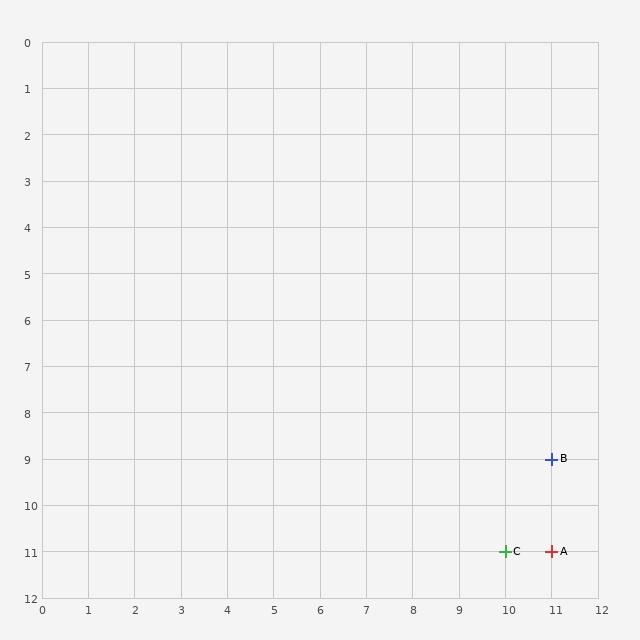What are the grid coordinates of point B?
Point B is at grid coordinates (11, 9).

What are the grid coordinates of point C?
Point C is at grid coordinates (10, 11).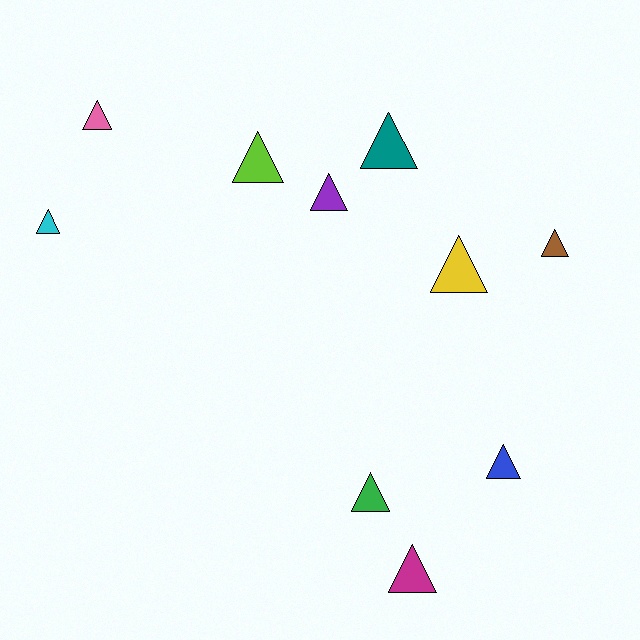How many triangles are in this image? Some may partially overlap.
There are 10 triangles.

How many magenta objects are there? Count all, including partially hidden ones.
There is 1 magenta object.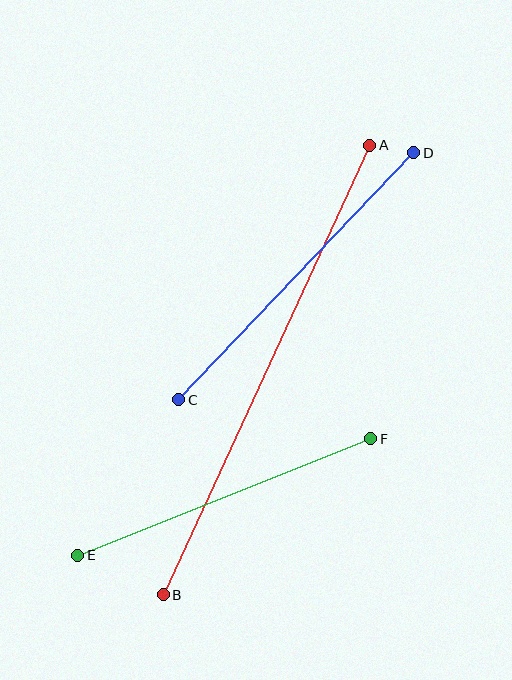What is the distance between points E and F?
The distance is approximately 315 pixels.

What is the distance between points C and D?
The distance is approximately 341 pixels.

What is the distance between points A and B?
The distance is approximately 495 pixels.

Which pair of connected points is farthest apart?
Points A and B are farthest apart.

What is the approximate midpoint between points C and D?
The midpoint is at approximately (296, 276) pixels.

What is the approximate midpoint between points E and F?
The midpoint is at approximately (224, 497) pixels.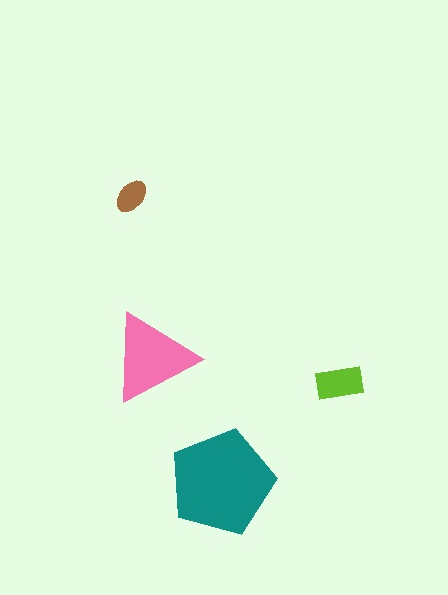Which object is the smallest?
The brown ellipse.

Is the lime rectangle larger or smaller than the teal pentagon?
Smaller.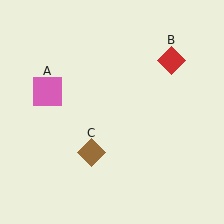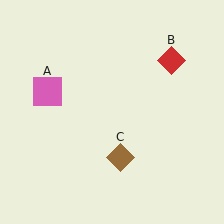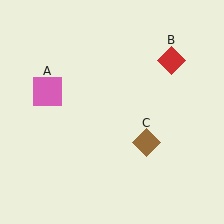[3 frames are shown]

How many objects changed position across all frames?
1 object changed position: brown diamond (object C).